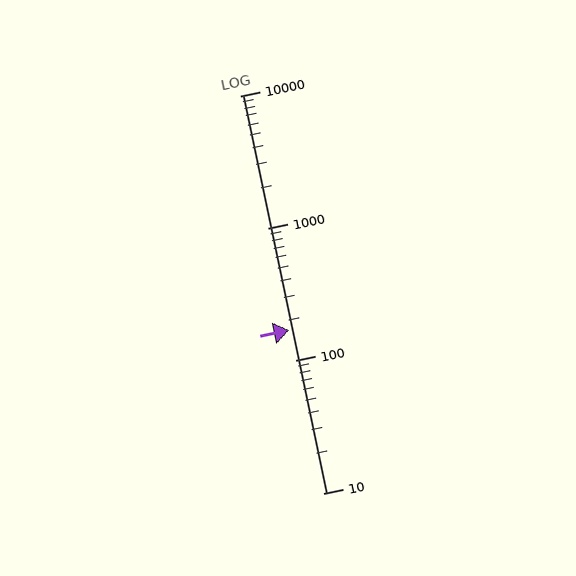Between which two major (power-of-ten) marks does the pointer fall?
The pointer is between 100 and 1000.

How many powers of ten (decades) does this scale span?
The scale spans 3 decades, from 10 to 10000.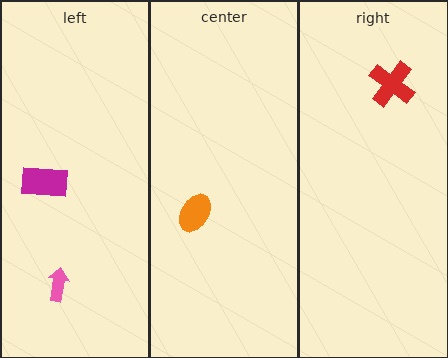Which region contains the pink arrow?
The left region.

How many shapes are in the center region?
1.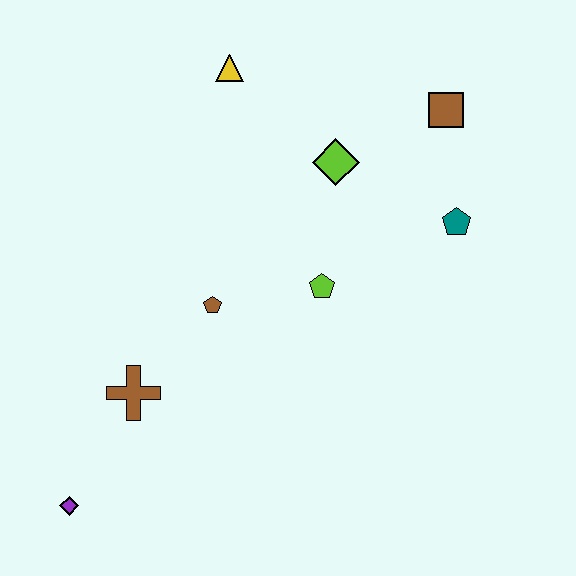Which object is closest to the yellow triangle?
The lime diamond is closest to the yellow triangle.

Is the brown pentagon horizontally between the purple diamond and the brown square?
Yes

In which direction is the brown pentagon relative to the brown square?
The brown pentagon is to the left of the brown square.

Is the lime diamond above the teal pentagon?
Yes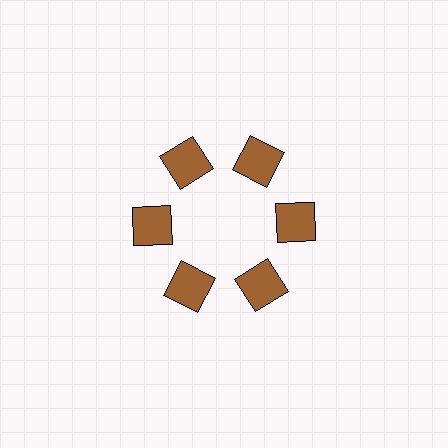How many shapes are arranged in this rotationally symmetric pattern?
There are 6 shapes, arranged in 6 groups of 1.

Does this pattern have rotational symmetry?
Yes, this pattern has 6-fold rotational symmetry. It looks the same after rotating 60 degrees around the center.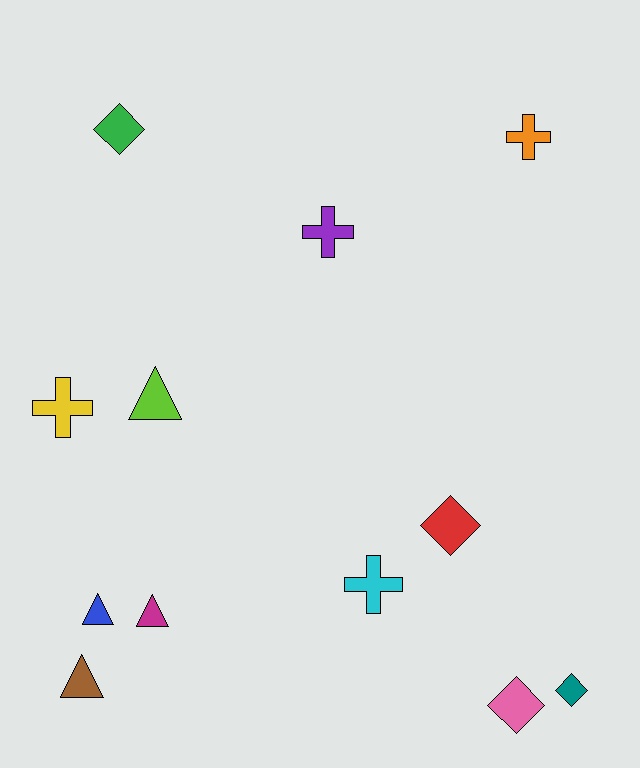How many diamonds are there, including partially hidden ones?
There are 4 diamonds.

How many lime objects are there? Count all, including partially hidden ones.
There is 1 lime object.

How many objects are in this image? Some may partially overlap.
There are 12 objects.